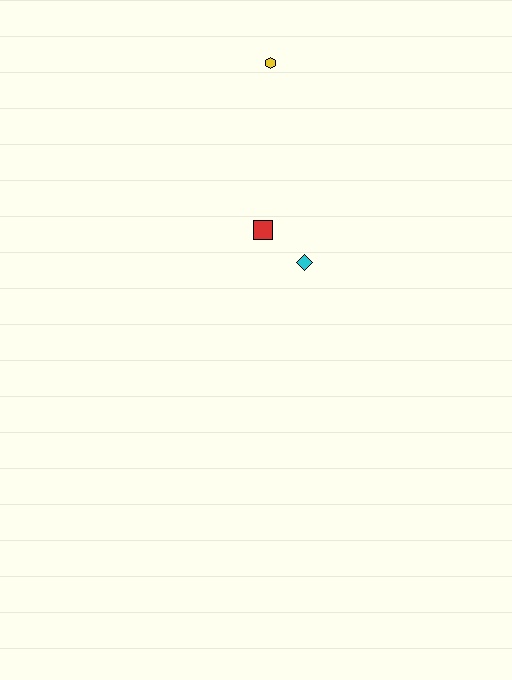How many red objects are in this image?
There is 1 red object.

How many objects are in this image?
There are 3 objects.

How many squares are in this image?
There is 1 square.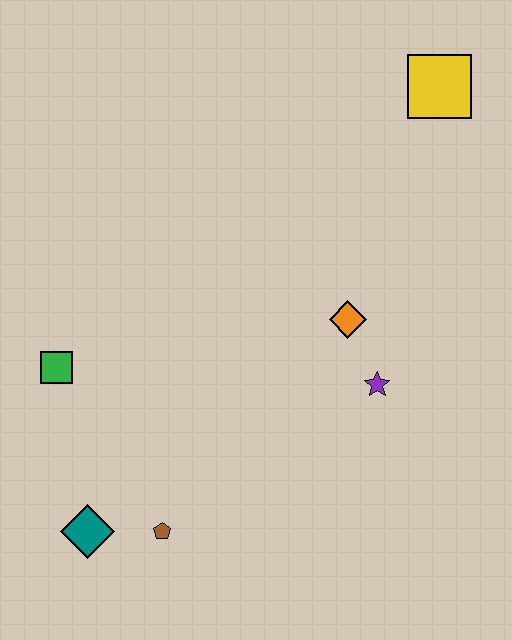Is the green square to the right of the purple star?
No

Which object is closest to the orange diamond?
The purple star is closest to the orange diamond.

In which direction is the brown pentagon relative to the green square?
The brown pentagon is below the green square.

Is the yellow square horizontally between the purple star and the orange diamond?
No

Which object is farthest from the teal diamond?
The yellow square is farthest from the teal diamond.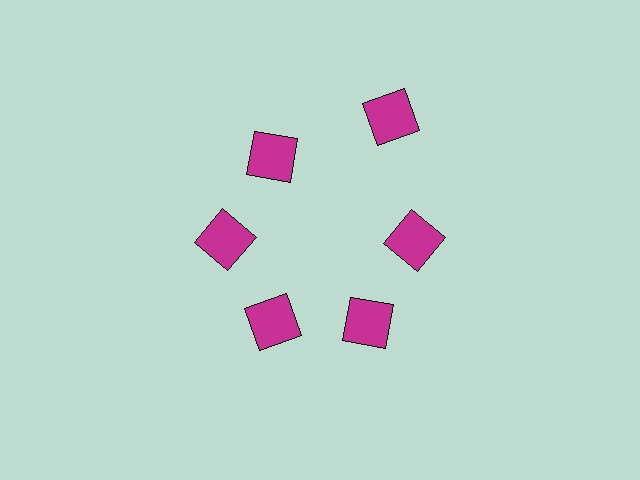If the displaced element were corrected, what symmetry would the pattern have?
It would have 6-fold rotational symmetry — the pattern would map onto itself every 60 degrees.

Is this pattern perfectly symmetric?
No. The 6 magenta squares are arranged in a ring, but one element near the 1 o'clock position is pushed outward from the center, breaking the 6-fold rotational symmetry.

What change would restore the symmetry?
The symmetry would be restored by moving it inward, back onto the ring so that all 6 squares sit at equal angles and equal distance from the center.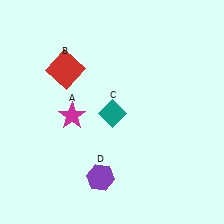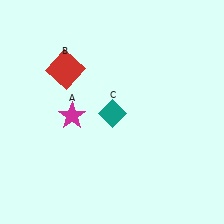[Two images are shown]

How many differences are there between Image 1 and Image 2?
There is 1 difference between the two images.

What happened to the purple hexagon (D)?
The purple hexagon (D) was removed in Image 2. It was in the bottom-left area of Image 1.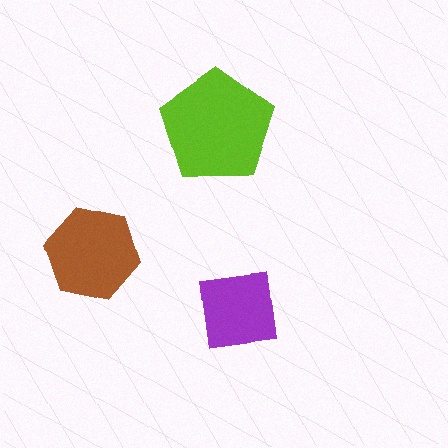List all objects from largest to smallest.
The lime pentagon, the brown hexagon, the purple square.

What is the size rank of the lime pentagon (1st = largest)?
1st.